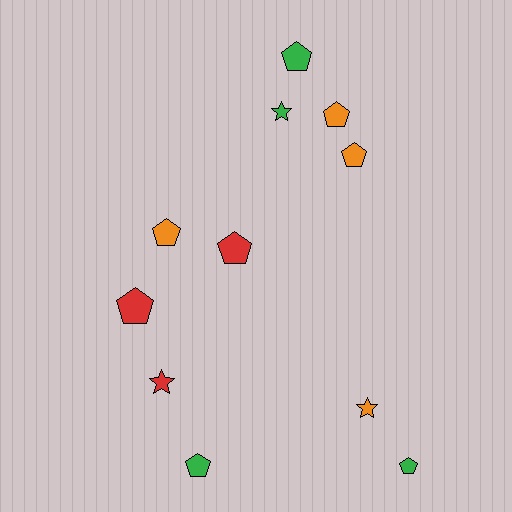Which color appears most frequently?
Orange, with 4 objects.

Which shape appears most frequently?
Pentagon, with 8 objects.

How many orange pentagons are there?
There are 3 orange pentagons.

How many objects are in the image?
There are 11 objects.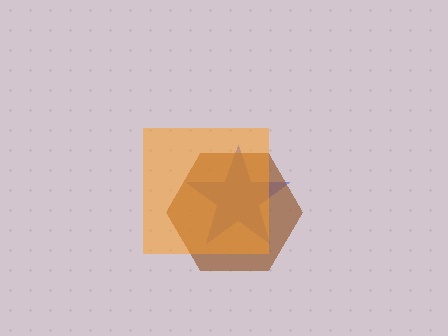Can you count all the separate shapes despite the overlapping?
Yes, there are 3 separate shapes.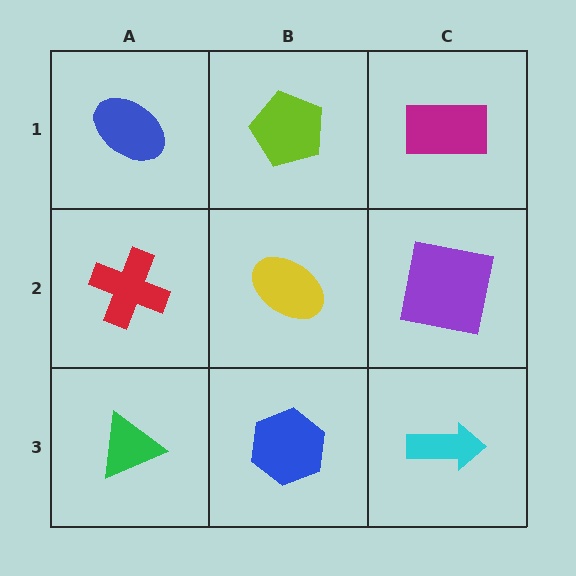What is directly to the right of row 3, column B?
A cyan arrow.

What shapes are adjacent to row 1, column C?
A purple square (row 2, column C), a lime pentagon (row 1, column B).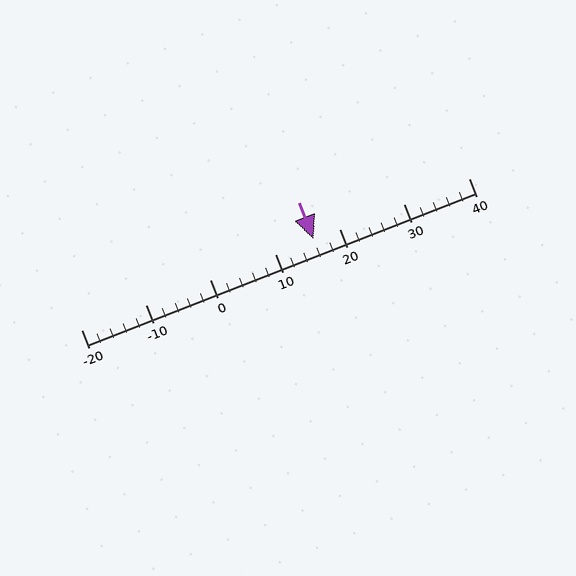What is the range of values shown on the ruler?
The ruler shows values from -20 to 40.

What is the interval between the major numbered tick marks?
The major tick marks are spaced 10 units apart.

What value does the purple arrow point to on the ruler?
The purple arrow points to approximately 16.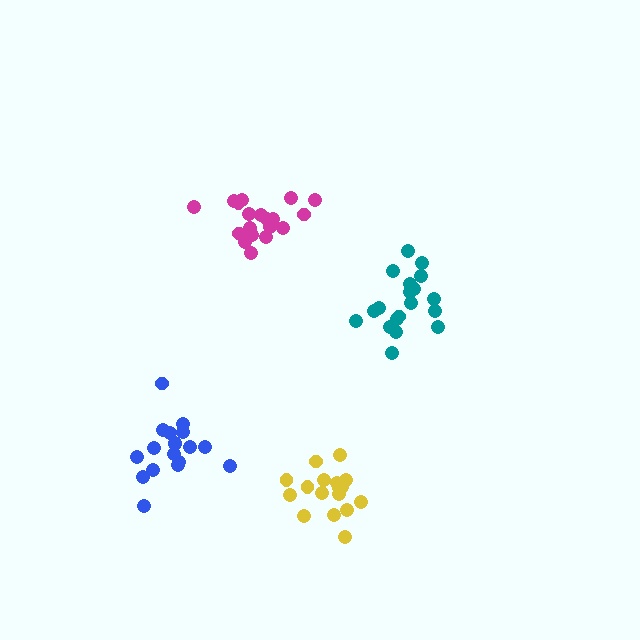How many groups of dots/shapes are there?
There are 4 groups.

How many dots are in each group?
Group 1: 20 dots, Group 2: 18 dots, Group 3: 19 dots, Group 4: 18 dots (75 total).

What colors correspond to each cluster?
The clusters are colored: magenta, yellow, teal, blue.